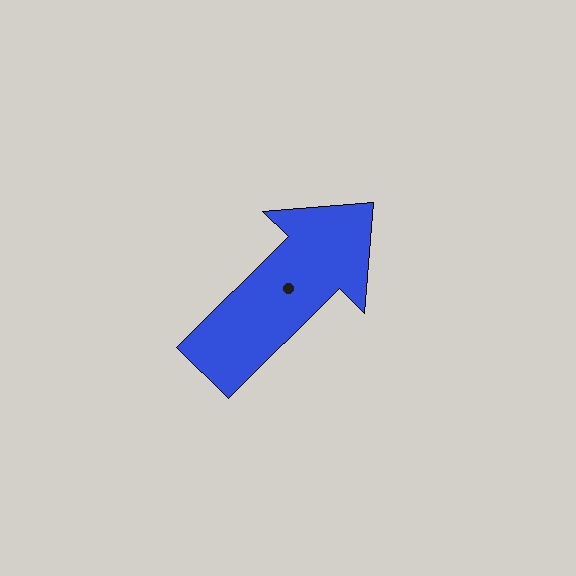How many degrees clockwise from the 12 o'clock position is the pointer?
Approximately 45 degrees.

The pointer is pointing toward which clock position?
Roughly 2 o'clock.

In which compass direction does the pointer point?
Northeast.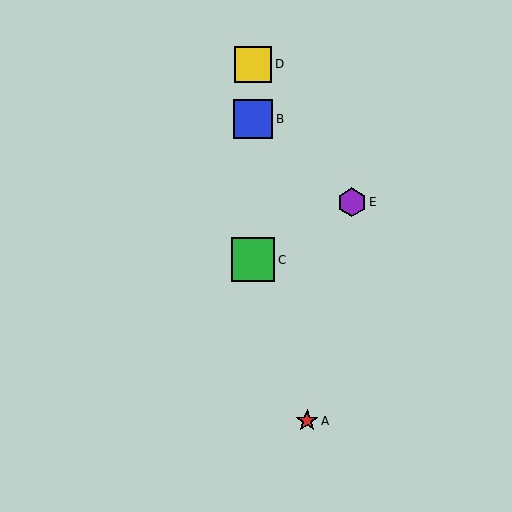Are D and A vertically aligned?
No, D is at x≈253 and A is at x≈307.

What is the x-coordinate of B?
Object B is at x≈253.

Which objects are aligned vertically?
Objects B, C, D are aligned vertically.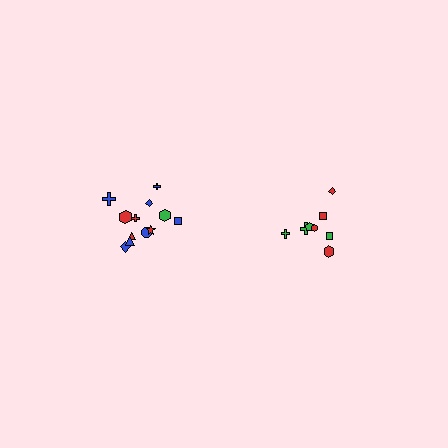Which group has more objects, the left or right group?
The left group.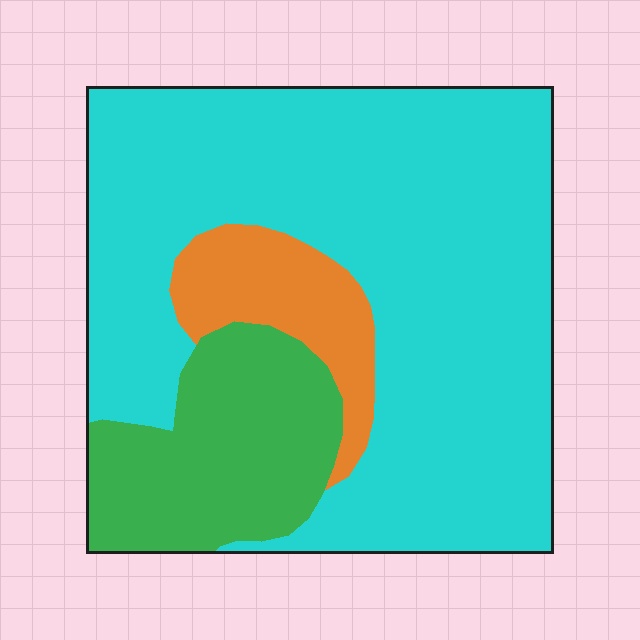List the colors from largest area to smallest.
From largest to smallest: cyan, green, orange.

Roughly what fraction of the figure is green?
Green takes up about one fifth (1/5) of the figure.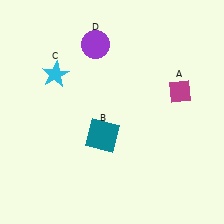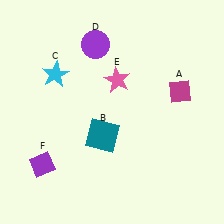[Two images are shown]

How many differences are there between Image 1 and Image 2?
There are 2 differences between the two images.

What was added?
A pink star (E), a purple diamond (F) were added in Image 2.